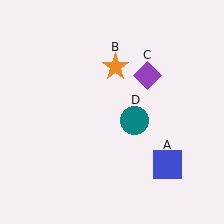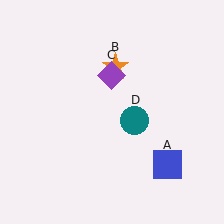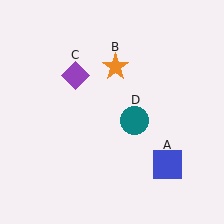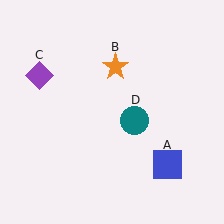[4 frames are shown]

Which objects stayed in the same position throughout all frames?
Blue square (object A) and orange star (object B) and teal circle (object D) remained stationary.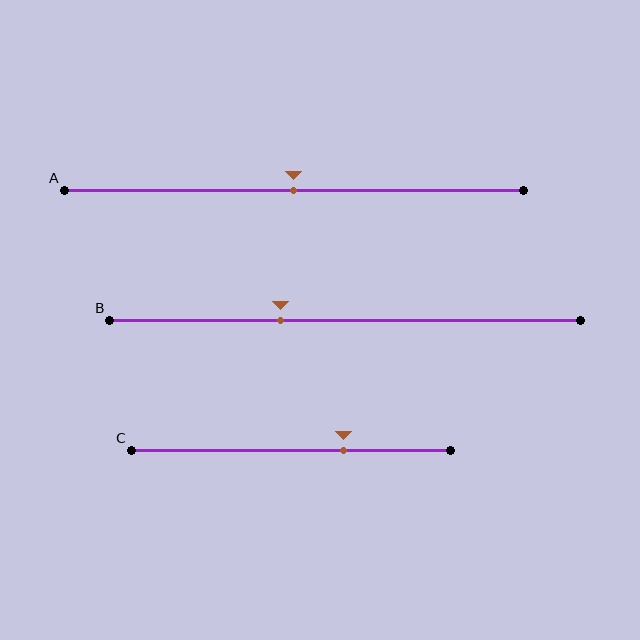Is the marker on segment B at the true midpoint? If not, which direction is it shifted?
No, the marker on segment B is shifted to the left by about 14% of the segment length.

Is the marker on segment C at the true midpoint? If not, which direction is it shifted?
No, the marker on segment C is shifted to the right by about 17% of the segment length.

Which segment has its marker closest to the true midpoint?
Segment A has its marker closest to the true midpoint.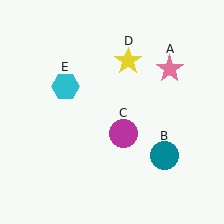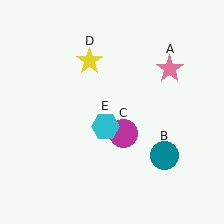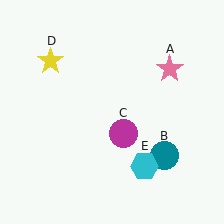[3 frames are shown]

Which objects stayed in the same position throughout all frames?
Pink star (object A) and teal circle (object B) and magenta circle (object C) remained stationary.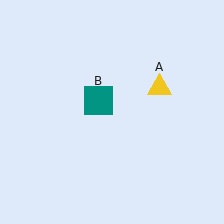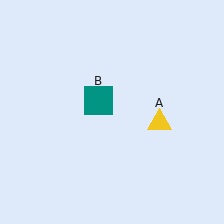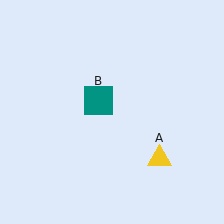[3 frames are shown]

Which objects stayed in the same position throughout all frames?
Teal square (object B) remained stationary.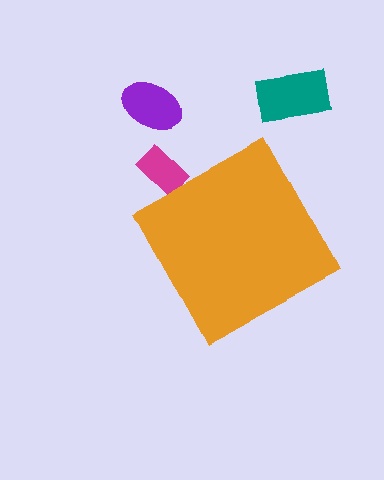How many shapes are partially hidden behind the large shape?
1 shape is partially hidden.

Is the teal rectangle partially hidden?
No, the teal rectangle is fully visible.